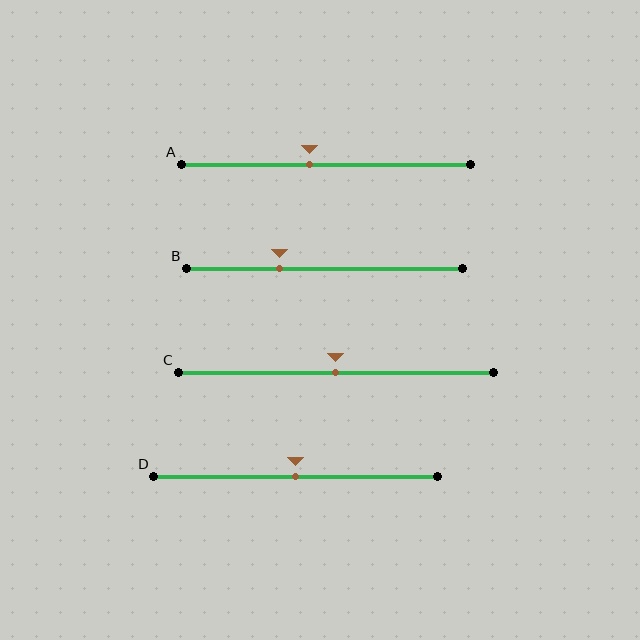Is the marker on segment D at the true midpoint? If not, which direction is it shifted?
Yes, the marker on segment D is at the true midpoint.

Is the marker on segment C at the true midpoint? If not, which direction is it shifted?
Yes, the marker on segment C is at the true midpoint.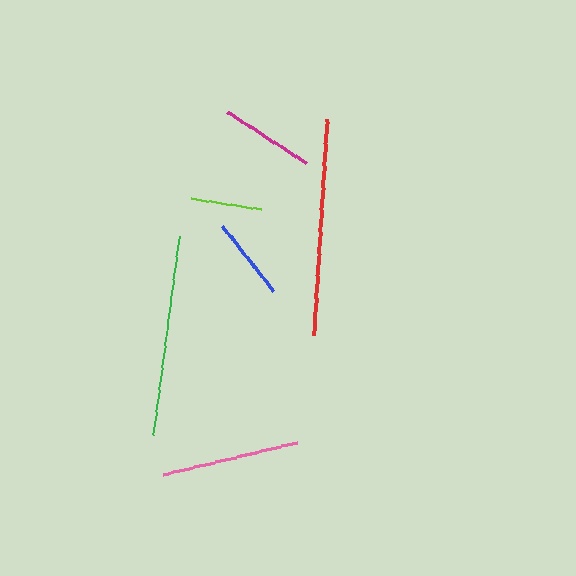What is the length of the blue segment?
The blue segment is approximately 83 pixels long.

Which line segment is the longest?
The red line is the longest at approximately 216 pixels.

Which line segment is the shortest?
The lime line is the shortest at approximately 71 pixels.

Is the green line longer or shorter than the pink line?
The green line is longer than the pink line.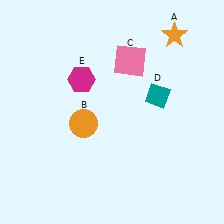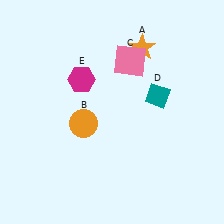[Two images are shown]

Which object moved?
The orange star (A) moved left.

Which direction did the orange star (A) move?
The orange star (A) moved left.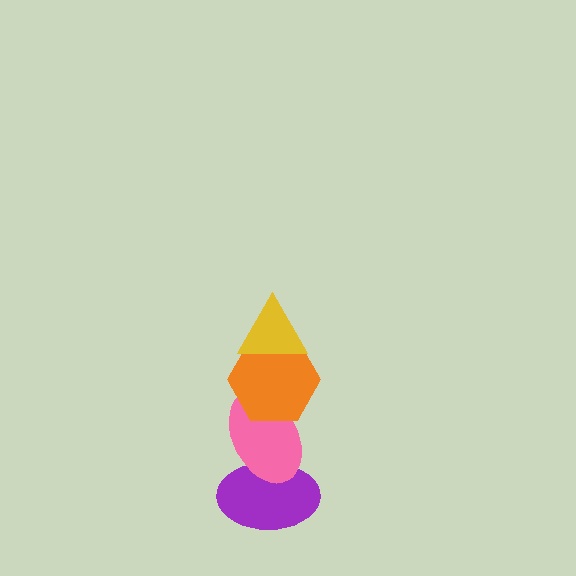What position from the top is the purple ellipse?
The purple ellipse is 4th from the top.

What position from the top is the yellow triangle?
The yellow triangle is 1st from the top.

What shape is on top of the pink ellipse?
The orange hexagon is on top of the pink ellipse.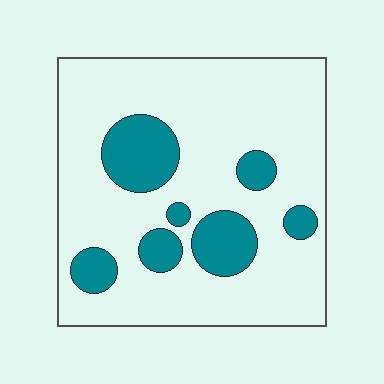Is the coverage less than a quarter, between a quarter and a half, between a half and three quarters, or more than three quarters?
Less than a quarter.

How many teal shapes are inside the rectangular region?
7.